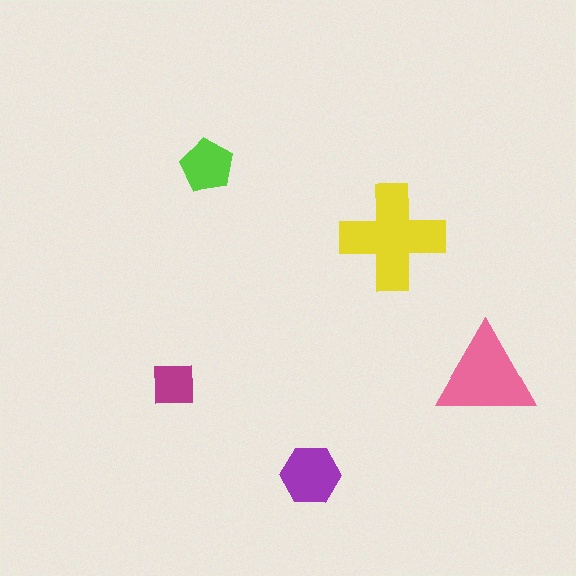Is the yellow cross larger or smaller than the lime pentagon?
Larger.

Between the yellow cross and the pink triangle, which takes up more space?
The yellow cross.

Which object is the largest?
The yellow cross.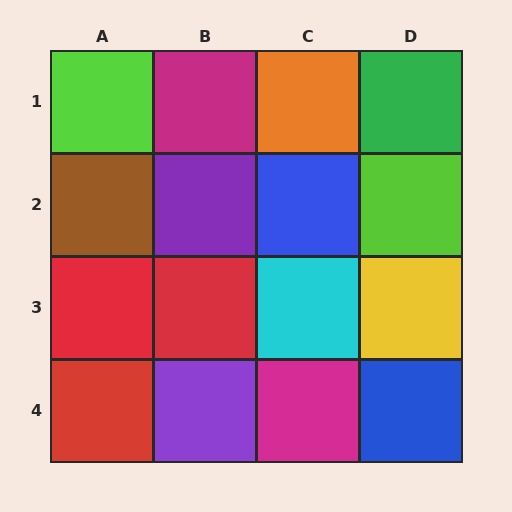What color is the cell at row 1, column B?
Magenta.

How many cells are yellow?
1 cell is yellow.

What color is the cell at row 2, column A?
Brown.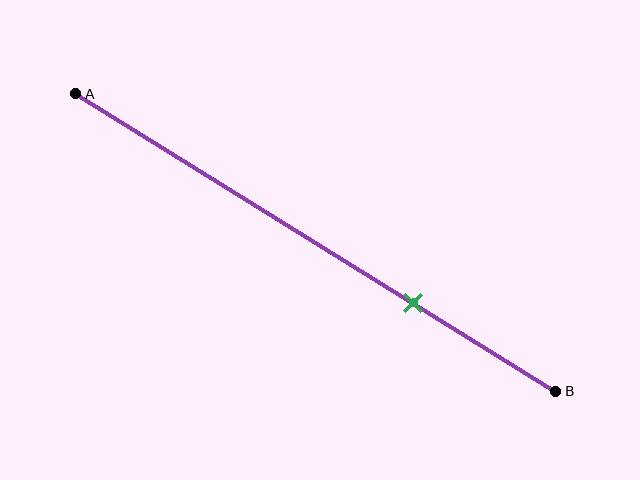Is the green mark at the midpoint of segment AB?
No, the mark is at about 70% from A, not at the 50% midpoint.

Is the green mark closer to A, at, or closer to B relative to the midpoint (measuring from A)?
The green mark is closer to point B than the midpoint of segment AB.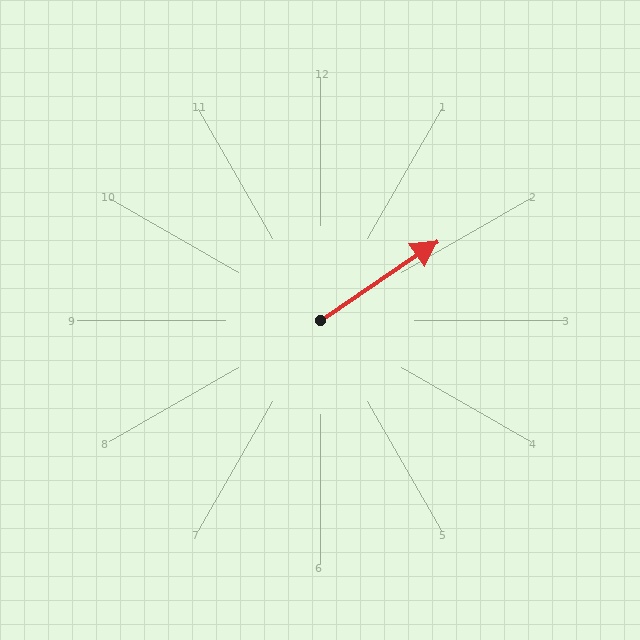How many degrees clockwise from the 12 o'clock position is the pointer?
Approximately 56 degrees.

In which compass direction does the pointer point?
Northeast.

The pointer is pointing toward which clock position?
Roughly 2 o'clock.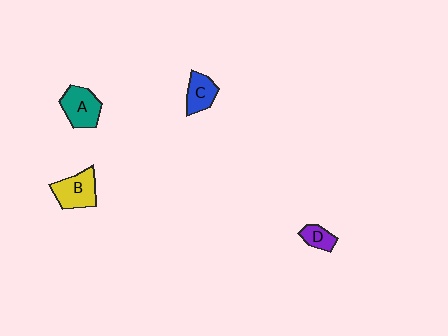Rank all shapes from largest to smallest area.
From largest to smallest: B (yellow), A (teal), C (blue), D (purple).